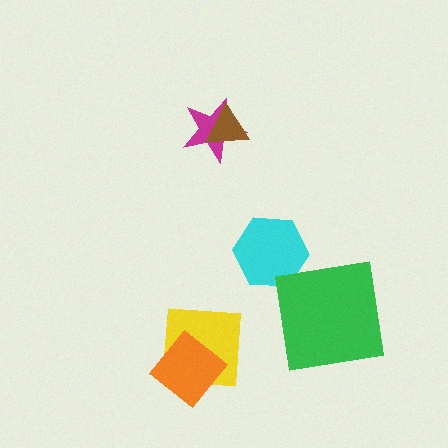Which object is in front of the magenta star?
The brown triangle is in front of the magenta star.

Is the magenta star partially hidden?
Yes, it is partially covered by another shape.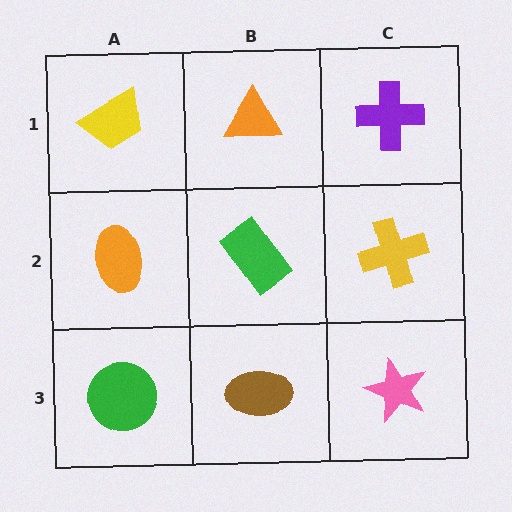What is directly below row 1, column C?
A yellow cross.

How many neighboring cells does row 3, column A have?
2.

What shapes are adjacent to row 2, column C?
A purple cross (row 1, column C), a pink star (row 3, column C), a green rectangle (row 2, column B).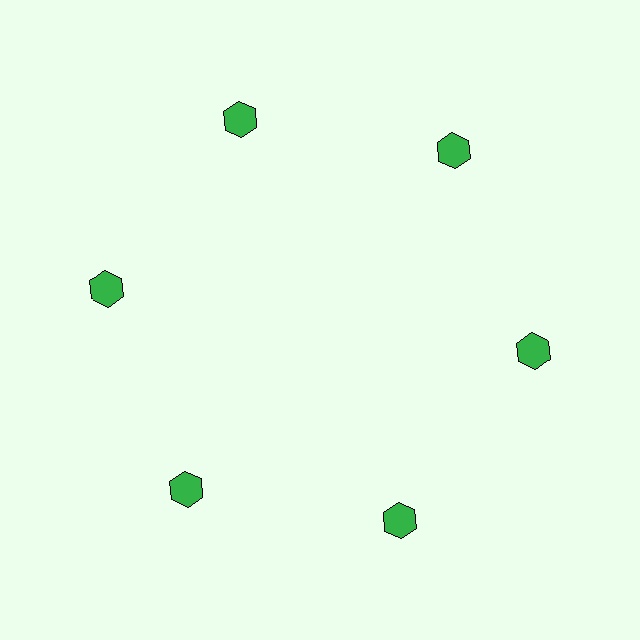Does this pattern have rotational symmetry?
Yes, this pattern has 6-fold rotational symmetry. It looks the same after rotating 60 degrees around the center.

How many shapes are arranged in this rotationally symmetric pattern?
There are 6 shapes, arranged in 6 groups of 1.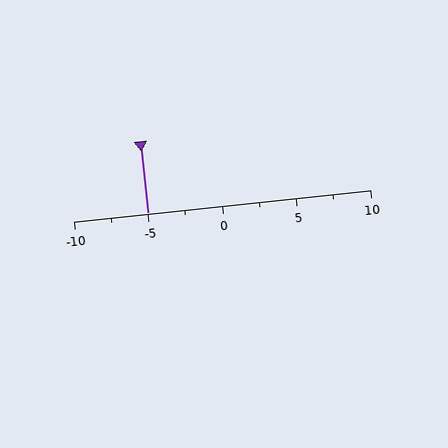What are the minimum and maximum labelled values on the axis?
The axis runs from -10 to 10.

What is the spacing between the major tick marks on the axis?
The major ticks are spaced 5 apart.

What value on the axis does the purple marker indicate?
The marker indicates approximately -5.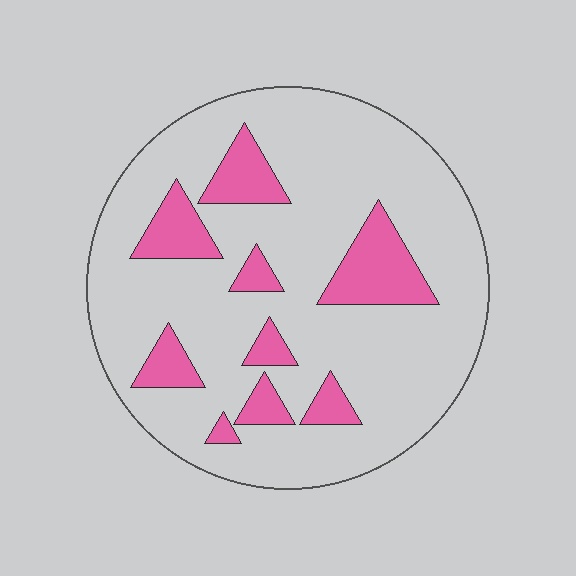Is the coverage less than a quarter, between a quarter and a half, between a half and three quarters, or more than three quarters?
Less than a quarter.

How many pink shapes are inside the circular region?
9.